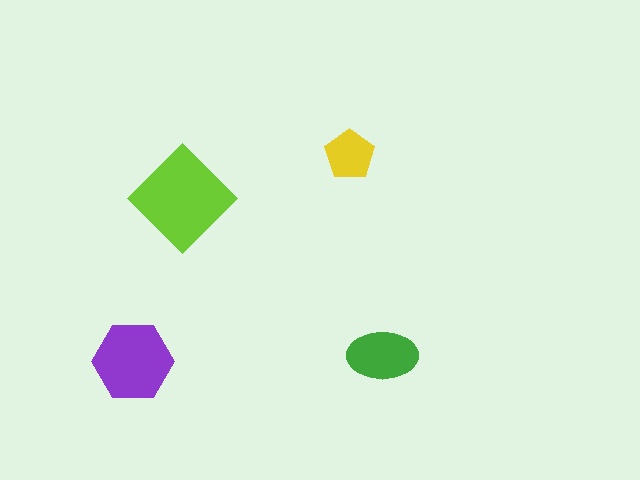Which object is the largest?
The lime diamond.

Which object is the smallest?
The yellow pentagon.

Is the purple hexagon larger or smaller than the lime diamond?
Smaller.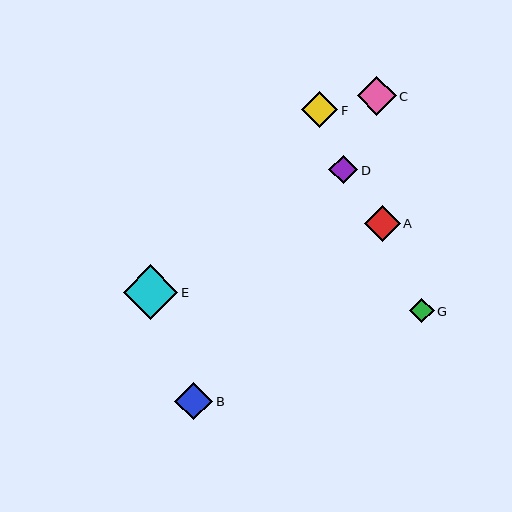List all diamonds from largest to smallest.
From largest to smallest: E, C, B, F, A, D, G.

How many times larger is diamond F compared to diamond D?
Diamond F is approximately 1.2 times the size of diamond D.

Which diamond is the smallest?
Diamond G is the smallest with a size of approximately 25 pixels.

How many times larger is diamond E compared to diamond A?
Diamond E is approximately 1.5 times the size of diamond A.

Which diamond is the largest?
Diamond E is the largest with a size of approximately 55 pixels.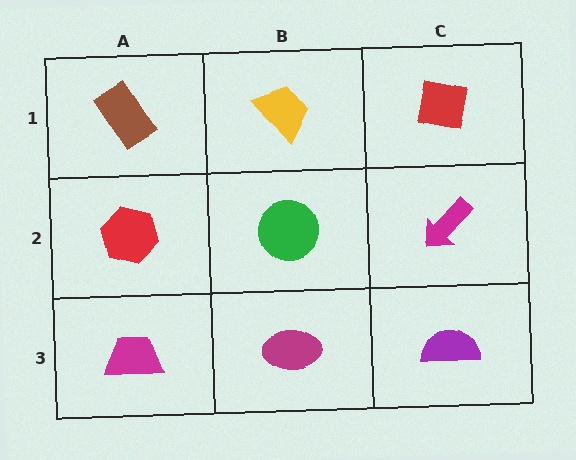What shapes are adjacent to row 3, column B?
A green circle (row 2, column B), a magenta trapezoid (row 3, column A), a purple semicircle (row 3, column C).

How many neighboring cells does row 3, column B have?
3.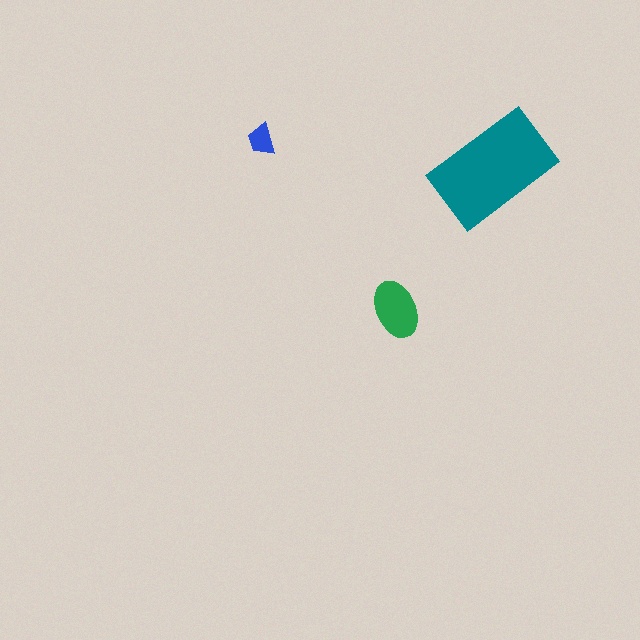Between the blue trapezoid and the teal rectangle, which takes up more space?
The teal rectangle.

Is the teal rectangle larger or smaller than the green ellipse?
Larger.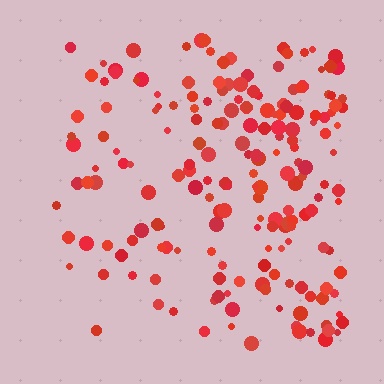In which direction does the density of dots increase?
From left to right, with the right side densest.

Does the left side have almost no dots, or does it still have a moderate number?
Still a moderate number, just noticeably fewer than the right.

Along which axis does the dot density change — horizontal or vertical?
Horizontal.